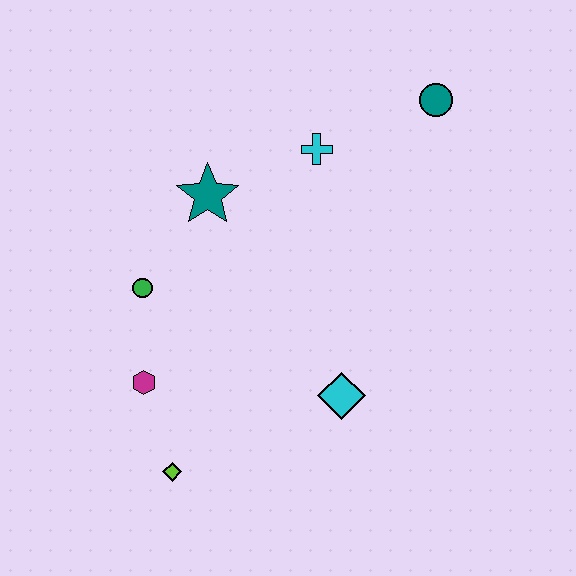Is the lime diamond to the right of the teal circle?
No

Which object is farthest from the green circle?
The teal circle is farthest from the green circle.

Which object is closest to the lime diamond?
The magenta hexagon is closest to the lime diamond.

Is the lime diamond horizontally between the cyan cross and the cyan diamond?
No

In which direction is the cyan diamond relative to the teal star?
The cyan diamond is below the teal star.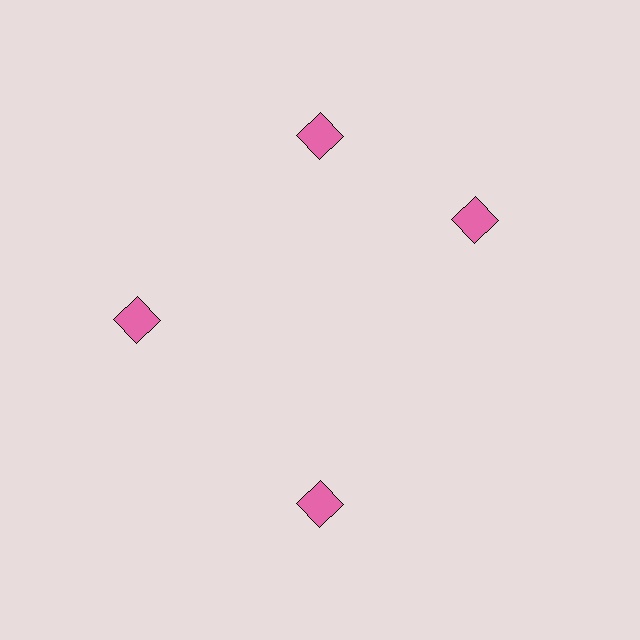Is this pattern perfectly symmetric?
No. The 4 pink diamonds are arranged in a ring, but one element near the 3 o'clock position is rotated out of alignment along the ring, breaking the 4-fold rotational symmetry.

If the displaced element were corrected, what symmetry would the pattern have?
It would have 4-fold rotational symmetry — the pattern would map onto itself every 90 degrees.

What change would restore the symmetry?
The symmetry would be restored by rotating it back into even spacing with its neighbors so that all 4 diamonds sit at equal angles and equal distance from the center.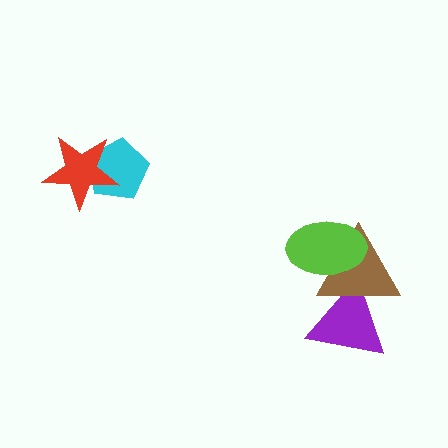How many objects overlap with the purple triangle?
2 objects overlap with the purple triangle.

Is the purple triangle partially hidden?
Yes, it is partially covered by another shape.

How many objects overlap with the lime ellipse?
2 objects overlap with the lime ellipse.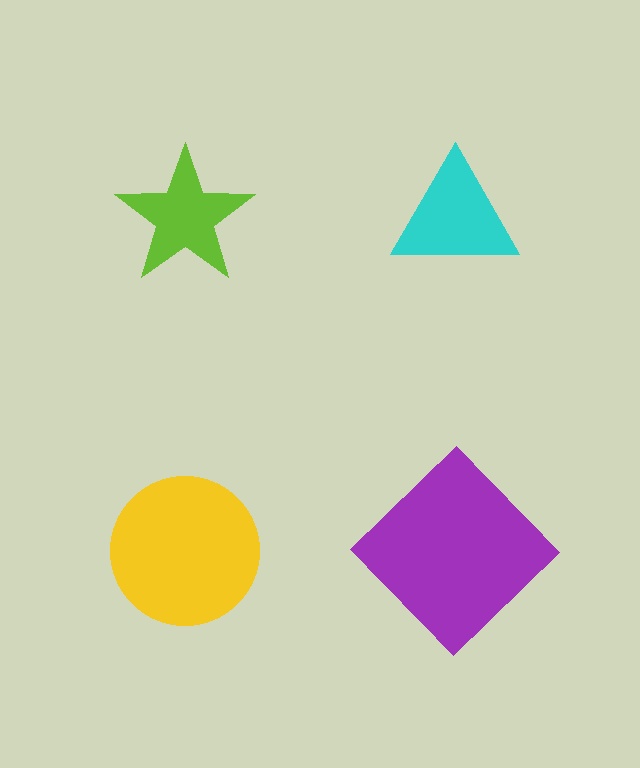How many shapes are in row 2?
2 shapes.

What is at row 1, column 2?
A cyan triangle.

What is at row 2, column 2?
A purple diamond.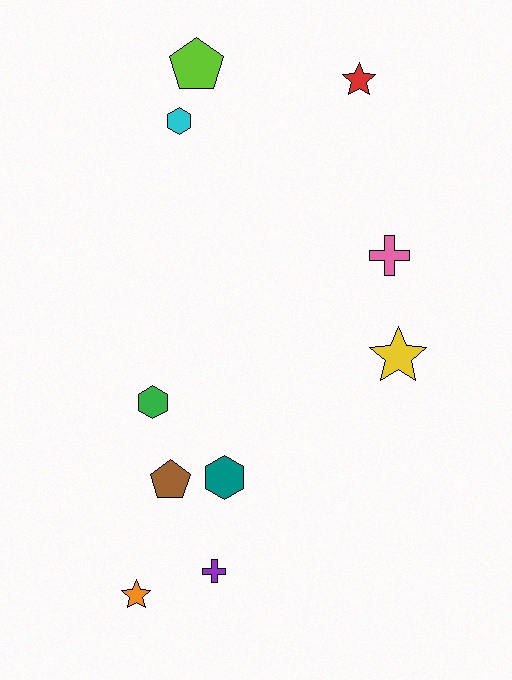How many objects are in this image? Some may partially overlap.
There are 10 objects.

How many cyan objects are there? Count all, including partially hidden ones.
There is 1 cyan object.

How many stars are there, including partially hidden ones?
There are 3 stars.